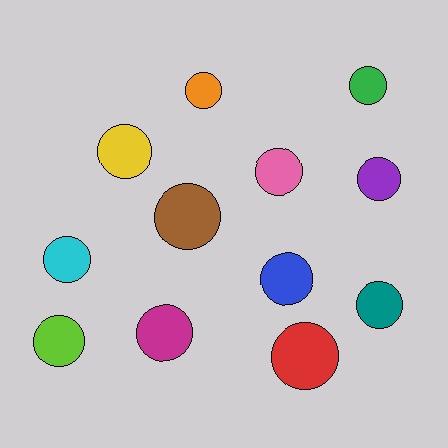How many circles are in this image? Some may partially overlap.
There are 12 circles.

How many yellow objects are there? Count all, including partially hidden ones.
There is 1 yellow object.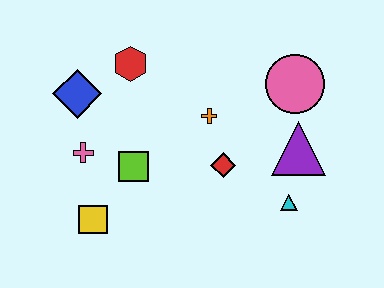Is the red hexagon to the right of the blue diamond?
Yes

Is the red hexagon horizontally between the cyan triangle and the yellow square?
Yes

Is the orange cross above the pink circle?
No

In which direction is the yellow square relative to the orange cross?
The yellow square is to the left of the orange cross.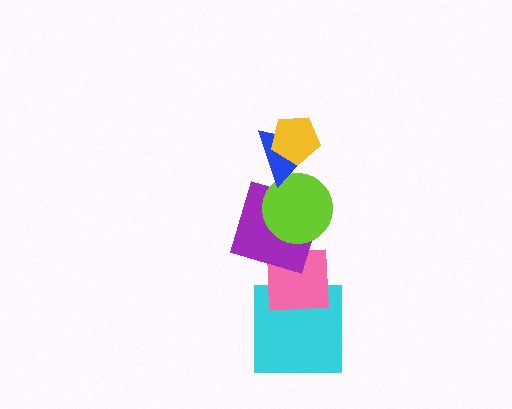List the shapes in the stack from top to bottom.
From top to bottom: the yellow pentagon, the blue triangle, the lime circle, the purple square, the pink square, the cyan square.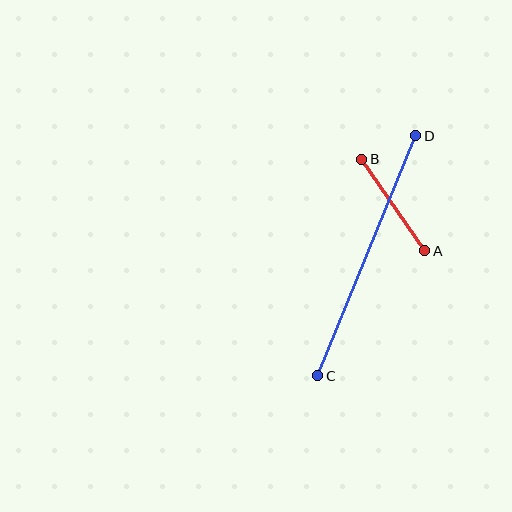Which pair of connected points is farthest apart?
Points C and D are farthest apart.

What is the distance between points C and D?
The distance is approximately 259 pixels.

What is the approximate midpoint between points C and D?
The midpoint is at approximately (367, 256) pixels.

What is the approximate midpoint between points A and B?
The midpoint is at approximately (393, 205) pixels.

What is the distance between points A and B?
The distance is approximately 111 pixels.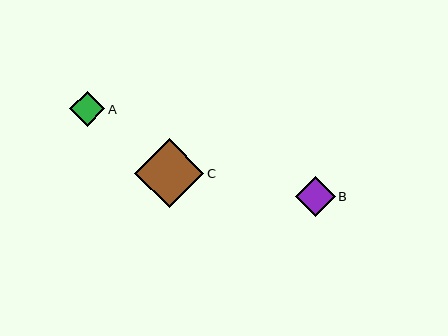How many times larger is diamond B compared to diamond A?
Diamond B is approximately 1.1 times the size of diamond A.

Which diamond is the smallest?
Diamond A is the smallest with a size of approximately 35 pixels.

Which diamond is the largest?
Diamond C is the largest with a size of approximately 69 pixels.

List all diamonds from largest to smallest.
From largest to smallest: C, B, A.